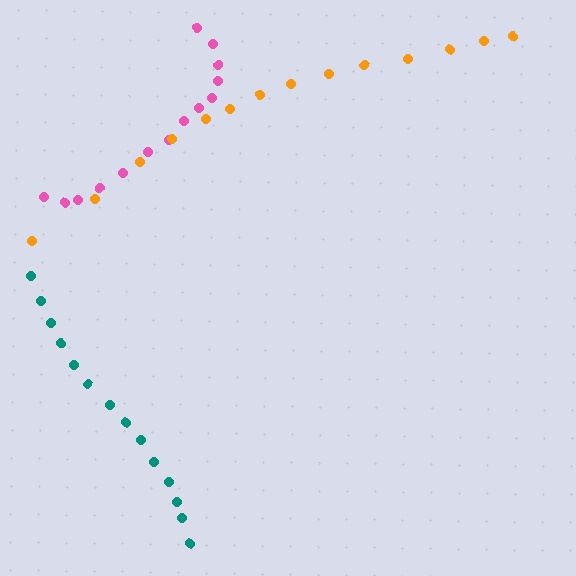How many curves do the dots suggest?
There are 3 distinct paths.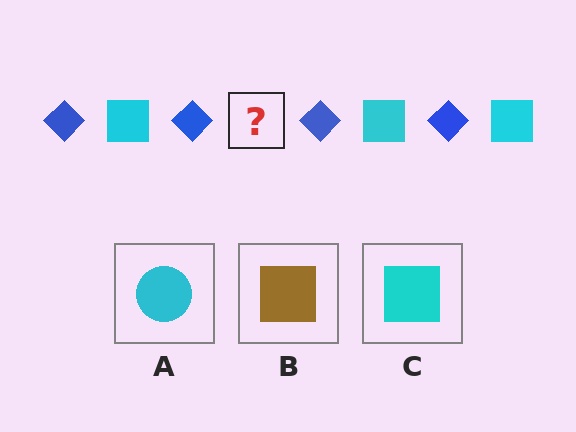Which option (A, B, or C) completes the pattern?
C.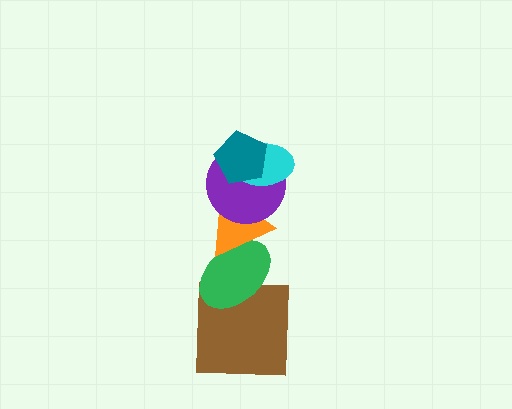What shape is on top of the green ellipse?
The orange triangle is on top of the green ellipse.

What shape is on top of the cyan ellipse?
The teal pentagon is on top of the cyan ellipse.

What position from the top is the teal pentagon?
The teal pentagon is 1st from the top.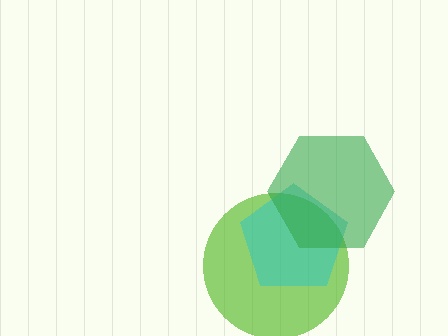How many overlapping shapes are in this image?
There are 3 overlapping shapes in the image.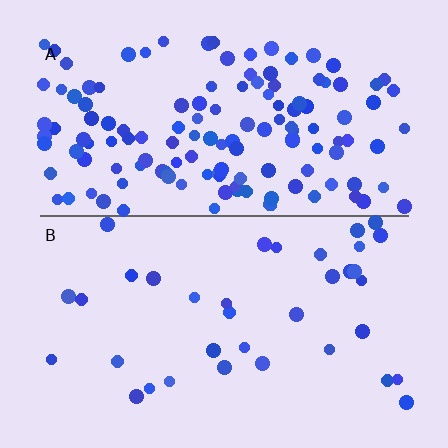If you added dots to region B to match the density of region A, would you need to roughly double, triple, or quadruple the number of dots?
Approximately quadruple.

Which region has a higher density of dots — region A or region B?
A (the top).